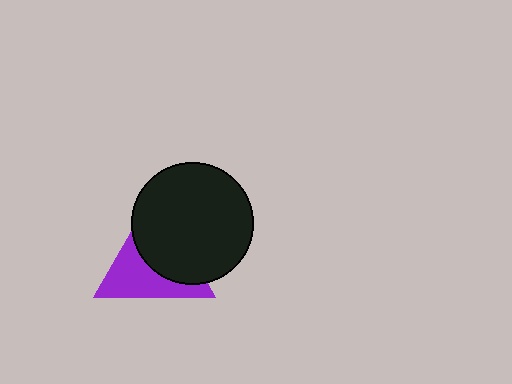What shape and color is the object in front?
The object in front is a black circle.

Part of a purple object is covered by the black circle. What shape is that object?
It is a triangle.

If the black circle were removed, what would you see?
You would see the complete purple triangle.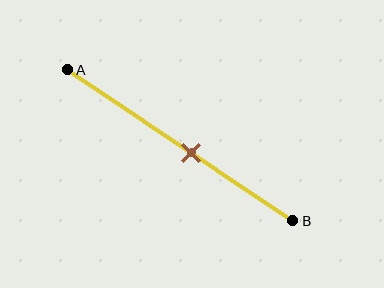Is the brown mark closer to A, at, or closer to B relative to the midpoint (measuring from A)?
The brown mark is closer to point B than the midpoint of segment AB.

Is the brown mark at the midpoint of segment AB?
No, the mark is at about 55% from A, not at the 50% midpoint.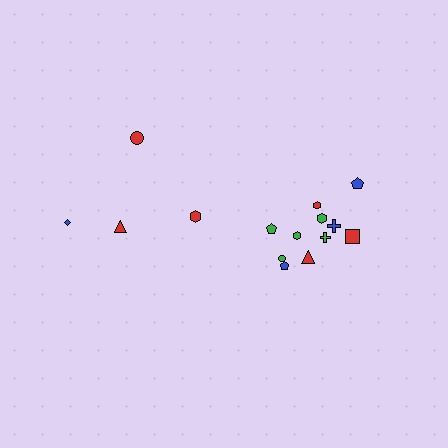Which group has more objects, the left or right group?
The right group.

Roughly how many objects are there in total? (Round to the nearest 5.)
Roughly 15 objects in total.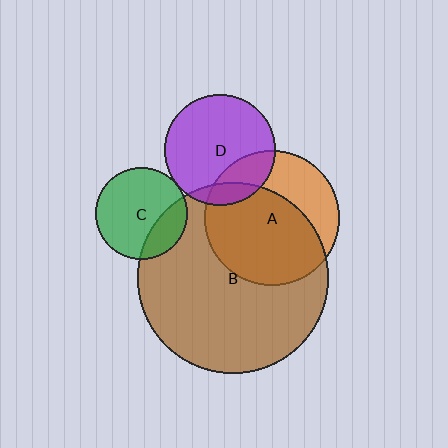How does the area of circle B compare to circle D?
Approximately 2.9 times.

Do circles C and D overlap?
Yes.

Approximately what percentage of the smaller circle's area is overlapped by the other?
Approximately 5%.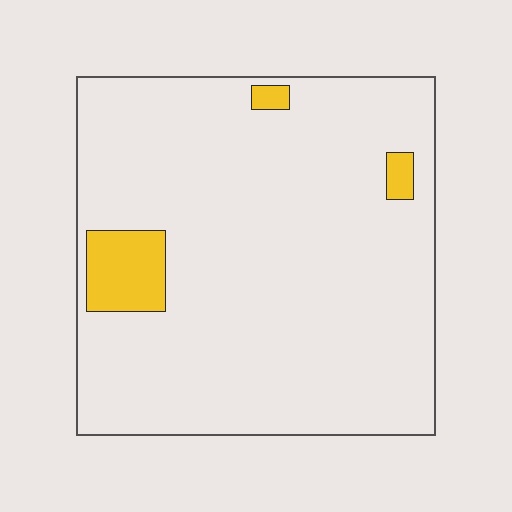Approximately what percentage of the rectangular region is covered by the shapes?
Approximately 5%.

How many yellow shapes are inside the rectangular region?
3.